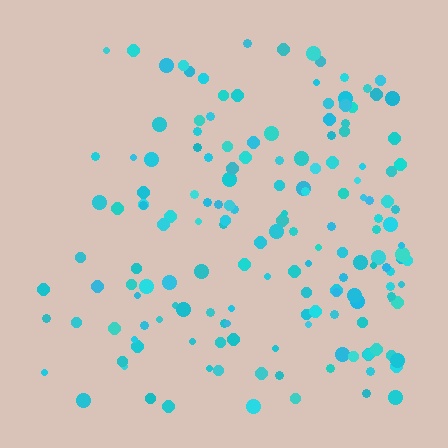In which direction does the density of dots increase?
From left to right, with the right side densest.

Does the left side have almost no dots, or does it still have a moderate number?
Still a moderate number, just noticeably fewer than the right.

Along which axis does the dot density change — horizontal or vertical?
Horizontal.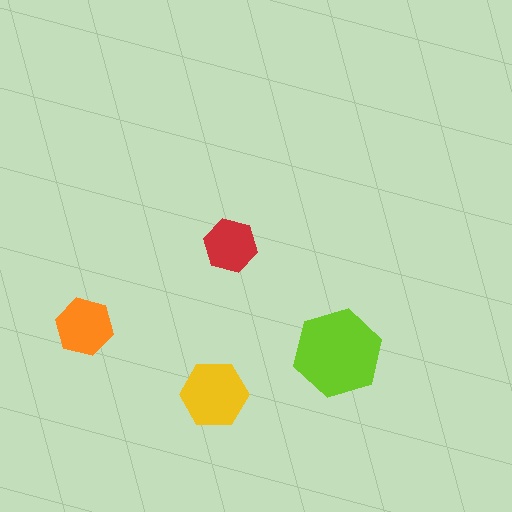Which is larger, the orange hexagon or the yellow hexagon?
The yellow one.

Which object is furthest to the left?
The orange hexagon is leftmost.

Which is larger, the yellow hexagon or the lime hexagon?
The lime one.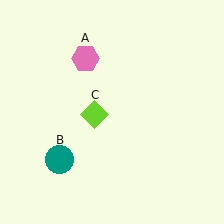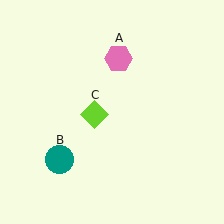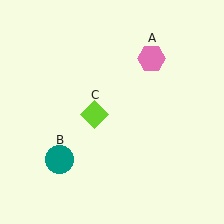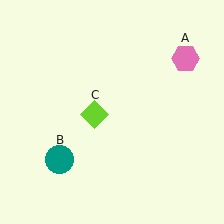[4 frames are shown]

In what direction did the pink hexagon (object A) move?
The pink hexagon (object A) moved right.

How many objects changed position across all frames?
1 object changed position: pink hexagon (object A).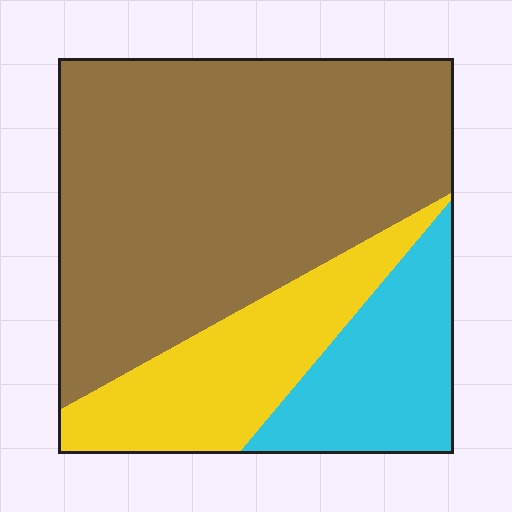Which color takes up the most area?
Brown, at roughly 60%.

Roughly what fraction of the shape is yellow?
Yellow covers roughly 20% of the shape.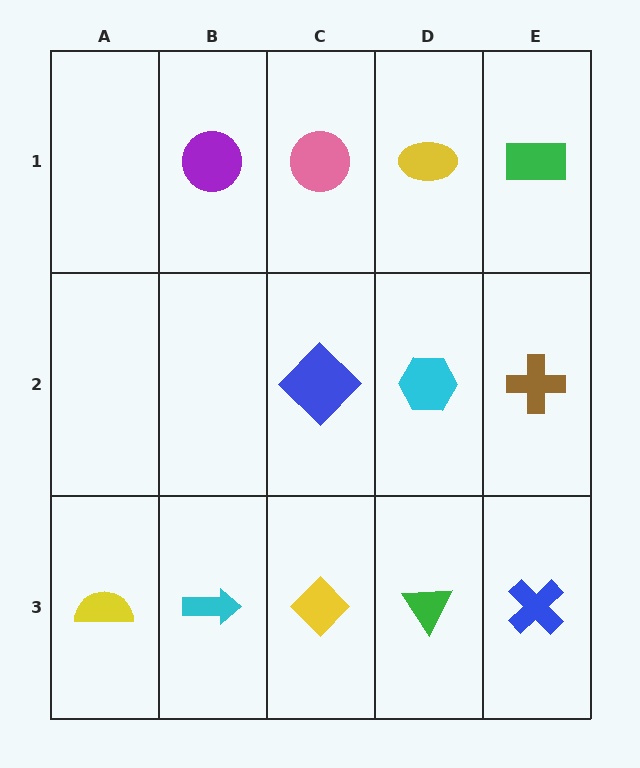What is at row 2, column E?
A brown cross.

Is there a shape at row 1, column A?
No, that cell is empty.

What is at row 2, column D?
A cyan hexagon.